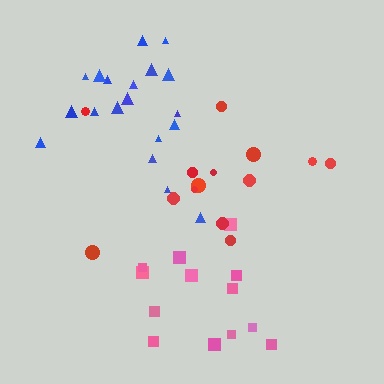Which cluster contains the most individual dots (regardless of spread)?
Blue (19).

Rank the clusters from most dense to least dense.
pink, blue, red.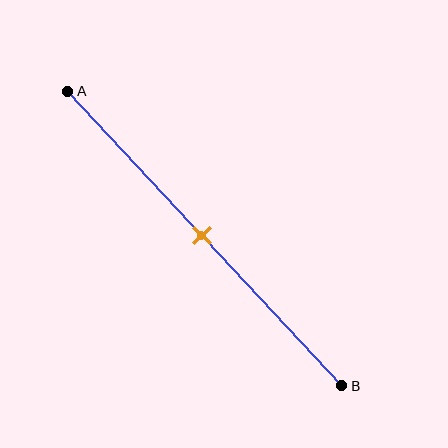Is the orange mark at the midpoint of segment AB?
Yes, the mark is approximately at the midpoint.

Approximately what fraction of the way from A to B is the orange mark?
The orange mark is approximately 50% of the way from A to B.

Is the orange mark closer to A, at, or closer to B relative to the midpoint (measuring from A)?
The orange mark is approximately at the midpoint of segment AB.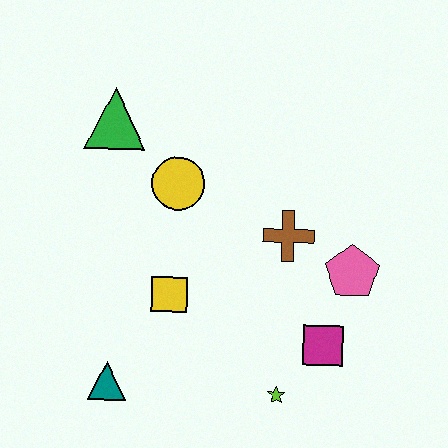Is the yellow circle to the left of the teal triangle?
No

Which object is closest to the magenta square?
The lime star is closest to the magenta square.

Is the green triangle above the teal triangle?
Yes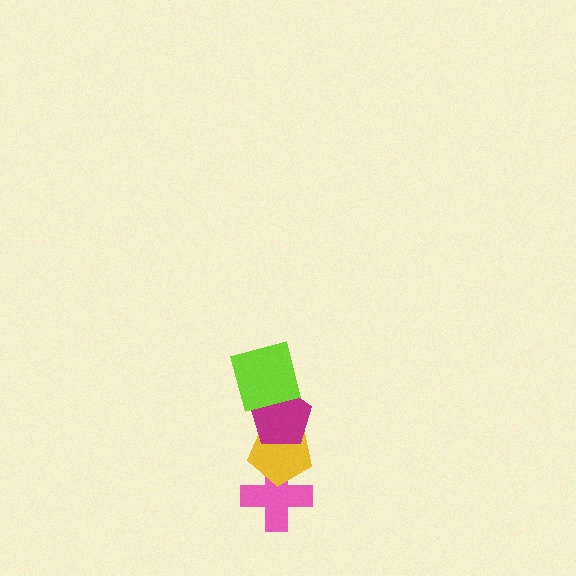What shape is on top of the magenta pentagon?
The lime square is on top of the magenta pentagon.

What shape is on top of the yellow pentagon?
The magenta pentagon is on top of the yellow pentagon.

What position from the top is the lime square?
The lime square is 1st from the top.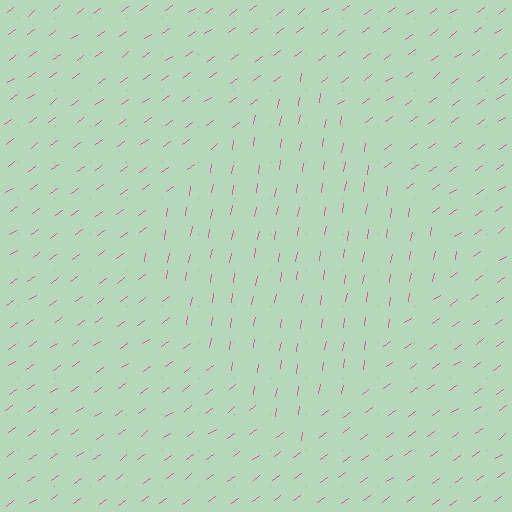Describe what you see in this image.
The image is filled with small pink line segments. A diamond region in the image has lines oriented differently from the surrounding lines, creating a visible texture boundary.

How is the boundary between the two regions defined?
The boundary is defined purely by a change in line orientation (approximately 45 degrees difference). All lines are the same color and thickness.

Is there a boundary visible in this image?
Yes, there is a texture boundary formed by a change in line orientation.